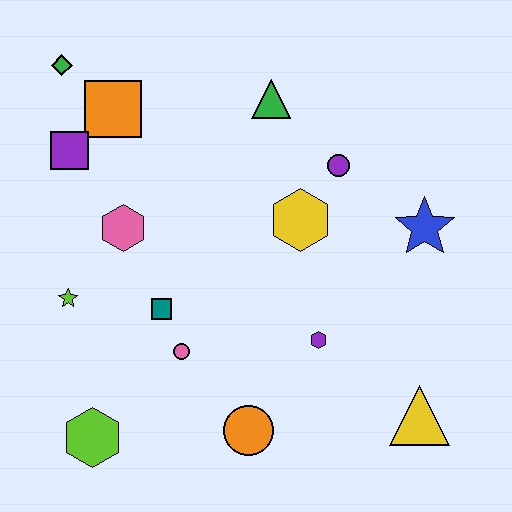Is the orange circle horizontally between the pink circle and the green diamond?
No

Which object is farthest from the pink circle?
The green diamond is farthest from the pink circle.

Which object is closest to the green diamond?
The orange square is closest to the green diamond.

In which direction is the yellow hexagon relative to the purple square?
The yellow hexagon is to the right of the purple square.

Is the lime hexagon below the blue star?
Yes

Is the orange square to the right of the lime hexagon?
Yes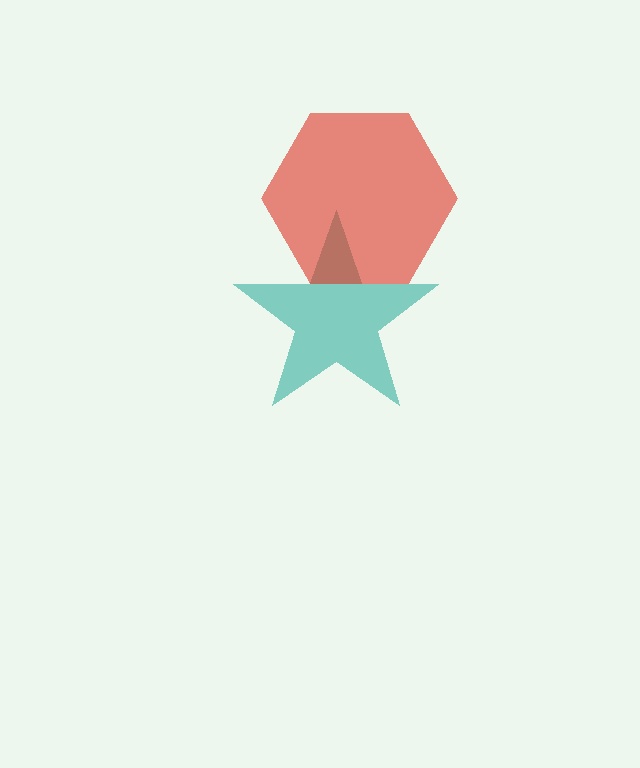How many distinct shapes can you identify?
There are 2 distinct shapes: a teal star, a red hexagon.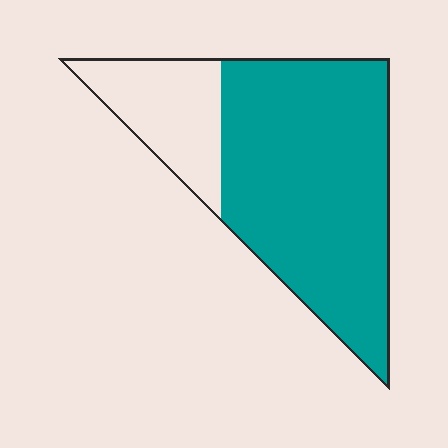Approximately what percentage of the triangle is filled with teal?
Approximately 75%.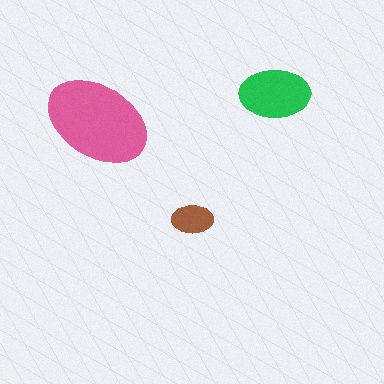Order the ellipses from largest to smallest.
the pink one, the green one, the brown one.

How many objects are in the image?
There are 3 objects in the image.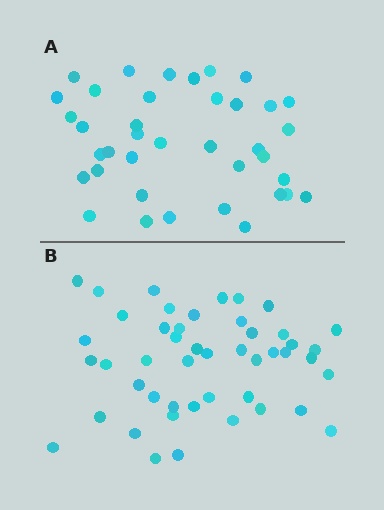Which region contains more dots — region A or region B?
Region B (the bottom region) has more dots.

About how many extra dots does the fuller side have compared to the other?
Region B has roughly 8 or so more dots than region A.